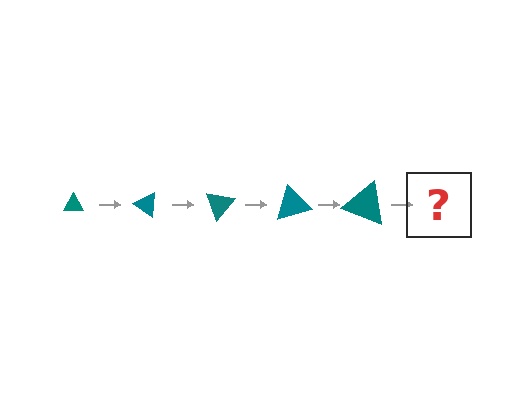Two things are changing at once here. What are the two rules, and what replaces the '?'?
The two rules are that the triangle grows larger each step and it rotates 35 degrees each step. The '?' should be a triangle, larger than the previous one and rotated 175 degrees from the start.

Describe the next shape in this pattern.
It should be a triangle, larger than the previous one and rotated 175 degrees from the start.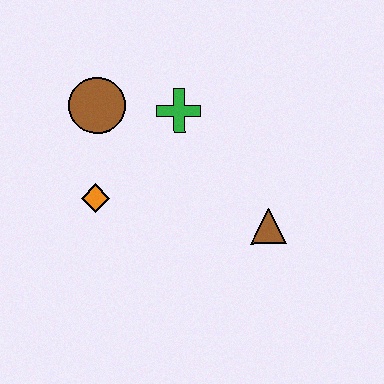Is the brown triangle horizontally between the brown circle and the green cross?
No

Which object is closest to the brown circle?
The green cross is closest to the brown circle.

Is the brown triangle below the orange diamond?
Yes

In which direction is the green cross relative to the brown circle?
The green cross is to the right of the brown circle.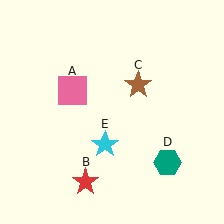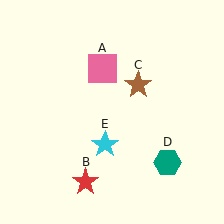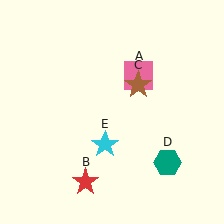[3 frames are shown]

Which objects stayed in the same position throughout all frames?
Red star (object B) and brown star (object C) and teal hexagon (object D) and cyan star (object E) remained stationary.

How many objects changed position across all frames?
1 object changed position: pink square (object A).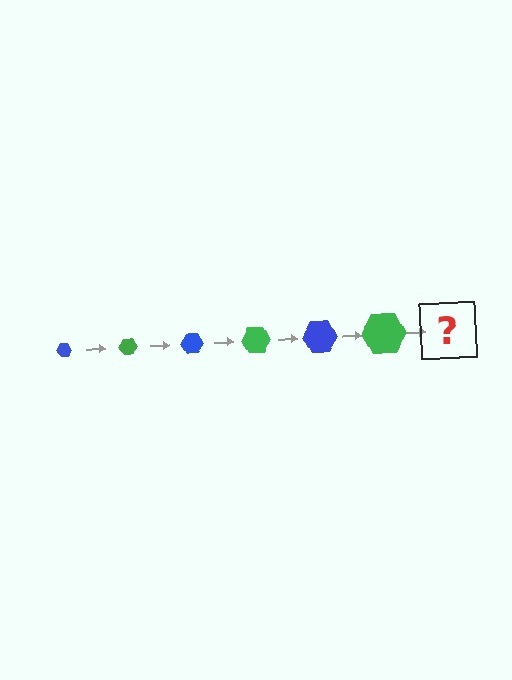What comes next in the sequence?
The next element should be a blue hexagon, larger than the previous one.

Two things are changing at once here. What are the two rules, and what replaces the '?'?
The two rules are that the hexagon grows larger each step and the color cycles through blue and green. The '?' should be a blue hexagon, larger than the previous one.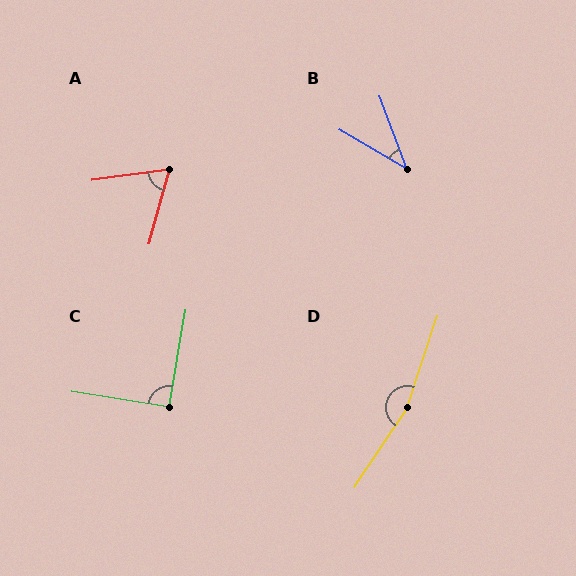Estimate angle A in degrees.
Approximately 66 degrees.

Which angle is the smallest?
B, at approximately 39 degrees.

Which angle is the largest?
D, at approximately 165 degrees.